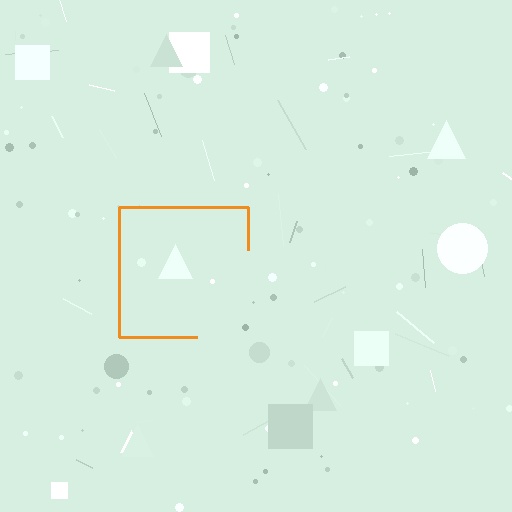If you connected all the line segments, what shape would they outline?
They would outline a square.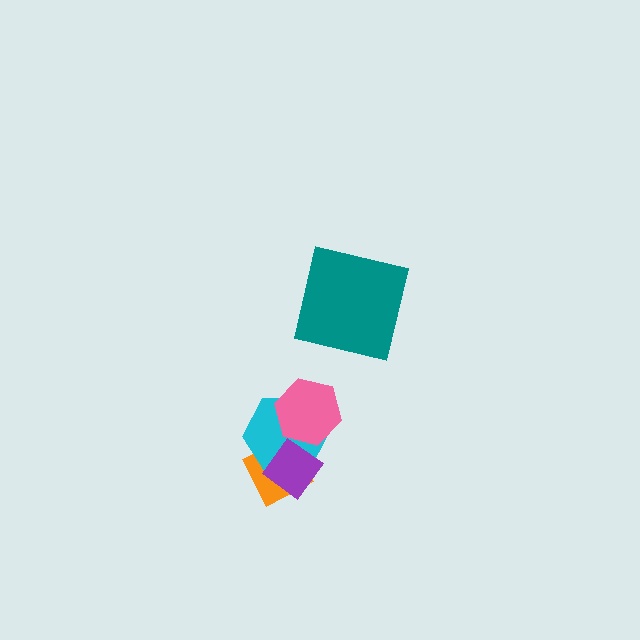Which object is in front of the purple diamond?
The pink hexagon is in front of the purple diamond.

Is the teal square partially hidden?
No, no other shape covers it.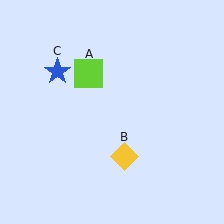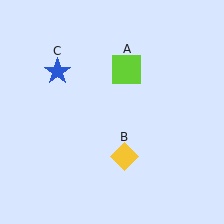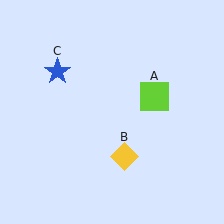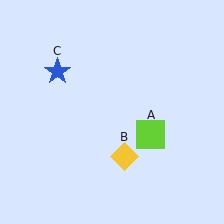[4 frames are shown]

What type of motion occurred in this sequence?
The lime square (object A) rotated clockwise around the center of the scene.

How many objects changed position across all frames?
1 object changed position: lime square (object A).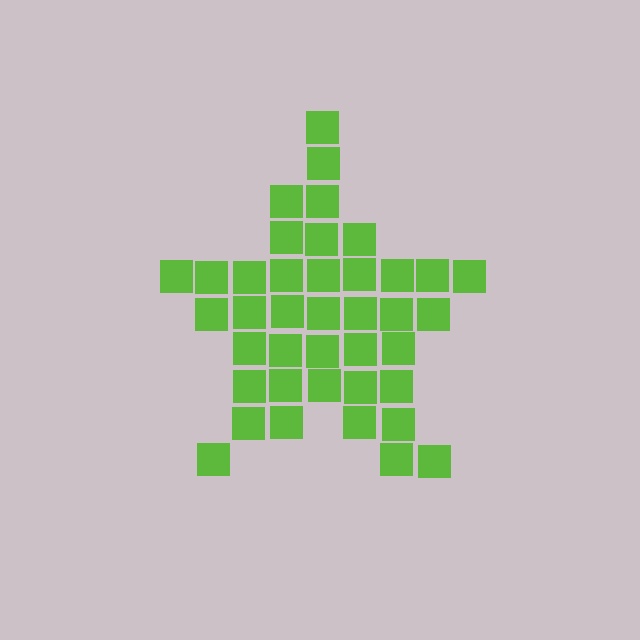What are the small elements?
The small elements are squares.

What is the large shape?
The large shape is a star.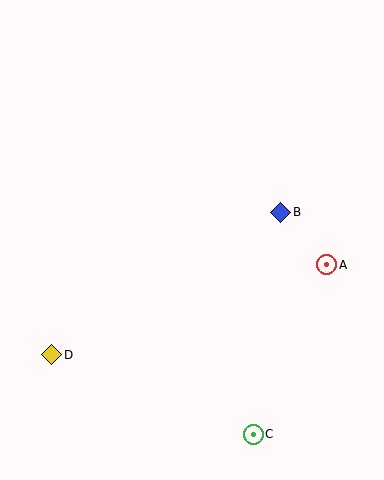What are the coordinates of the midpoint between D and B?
The midpoint between D and B is at (166, 283).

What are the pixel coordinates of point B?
Point B is at (281, 212).